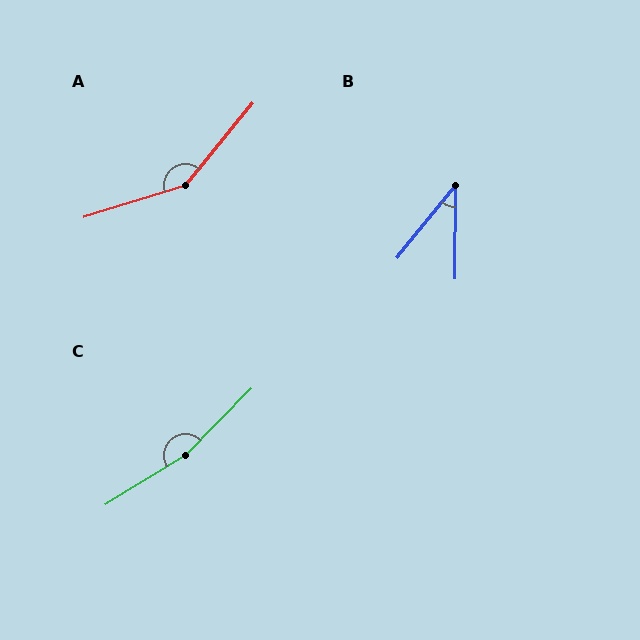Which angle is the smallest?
B, at approximately 38 degrees.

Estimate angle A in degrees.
Approximately 147 degrees.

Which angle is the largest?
C, at approximately 166 degrees.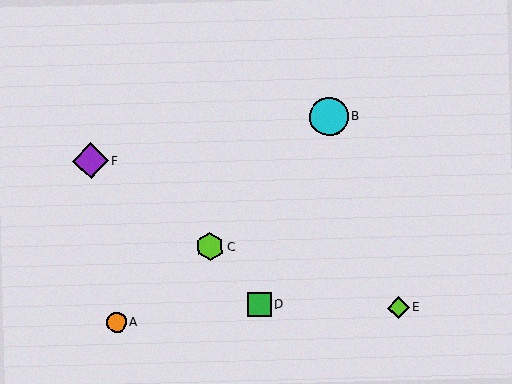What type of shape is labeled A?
Shape A is an orange circle.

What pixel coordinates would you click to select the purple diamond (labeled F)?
Click at (91, 161) to select the purple diamond F.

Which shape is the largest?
The cyan circle (labeled B) is the largest.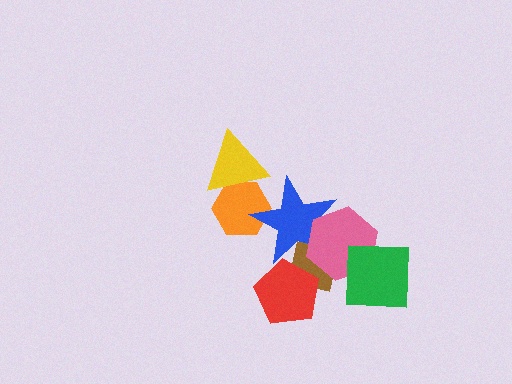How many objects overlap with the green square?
1 object overlaps with the green square.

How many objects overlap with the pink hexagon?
3 objects overlap with the pink hexagon.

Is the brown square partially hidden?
Yes, it is partially covered by another shape.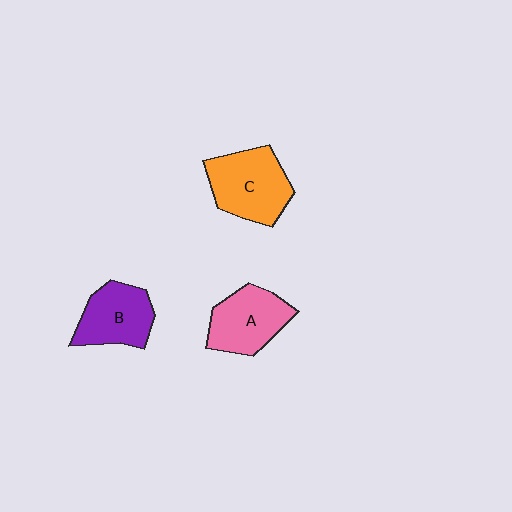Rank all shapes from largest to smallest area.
From largest to smallest: C (orange), A (pink), B (purple).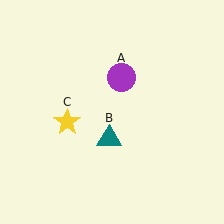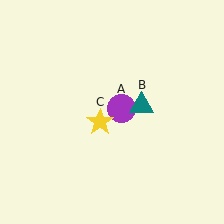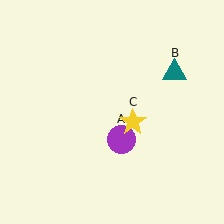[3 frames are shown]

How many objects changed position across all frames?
3 objects changed position: purple circle (object A), teal triangle (object B), yellow star (object C).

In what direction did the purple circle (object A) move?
The purple circle (object A) moved down.